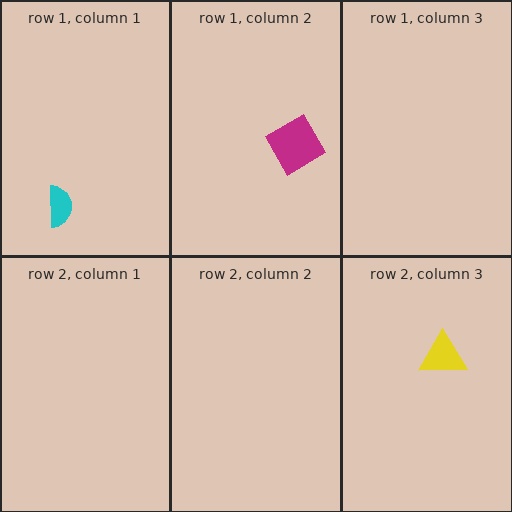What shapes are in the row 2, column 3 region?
The yellow triangle.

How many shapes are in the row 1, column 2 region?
1.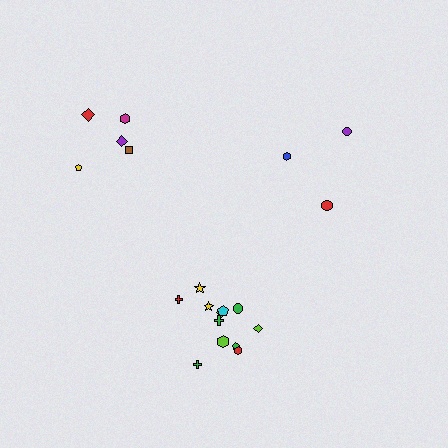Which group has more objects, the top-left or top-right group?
The top-left group.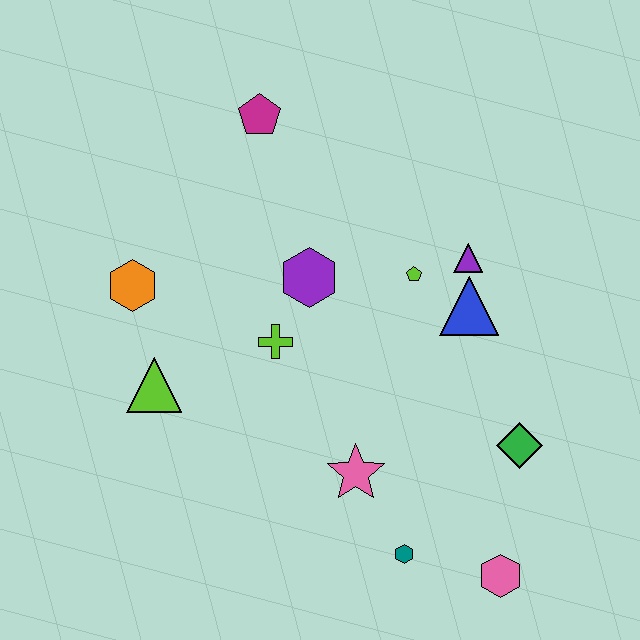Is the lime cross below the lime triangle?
No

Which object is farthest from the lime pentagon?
The pink hexagon is farthest from the lime pentagon.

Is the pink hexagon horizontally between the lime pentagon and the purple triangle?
No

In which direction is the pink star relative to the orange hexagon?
The pink star is to the right of the orange hexagon.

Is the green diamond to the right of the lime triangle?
Yes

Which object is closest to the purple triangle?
The blue triangle is closest to the purple triangle.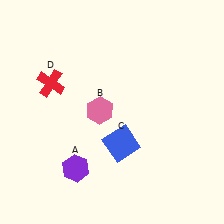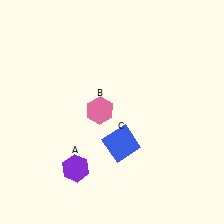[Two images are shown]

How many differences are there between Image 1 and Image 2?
There is 1 difference between the two images.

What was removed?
The red cross (D) was removed in Image 2.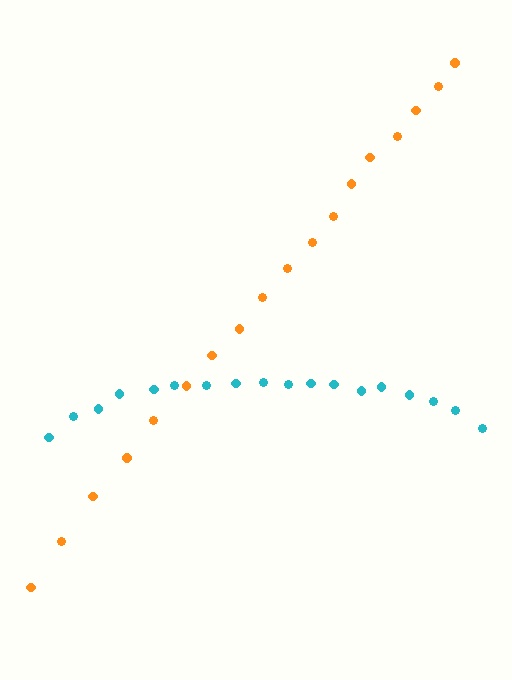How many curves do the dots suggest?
There are 2 distinct paths.